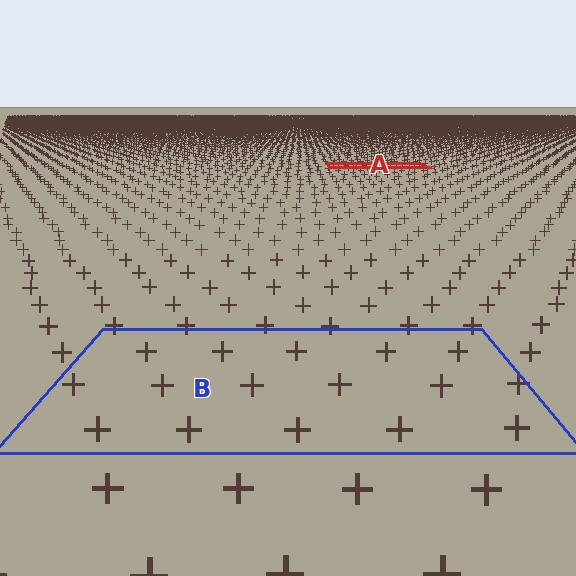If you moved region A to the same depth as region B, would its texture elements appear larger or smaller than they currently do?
They would appear larger. At a closer depth, the same texture elements are projected at a bigger on-screen size.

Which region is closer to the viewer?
Region B is closer. The texture elements there are larger and more spread out.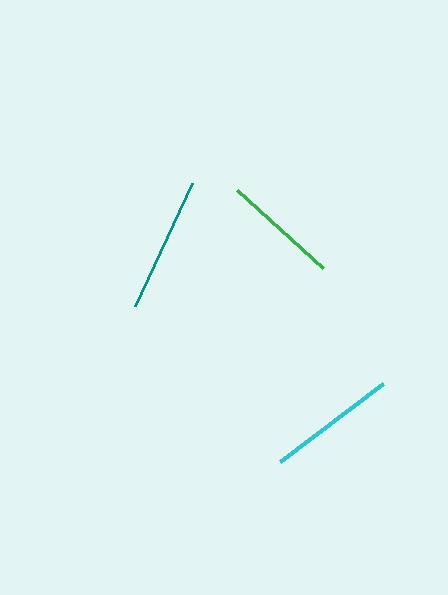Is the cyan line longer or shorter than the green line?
The cyan line is longer than the green line.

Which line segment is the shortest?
The green line is the shortest at approximately 116 pixels.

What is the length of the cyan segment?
The cyan segment is approximately 129 pixels long.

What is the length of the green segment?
The green segment is approximately 116 pixels long.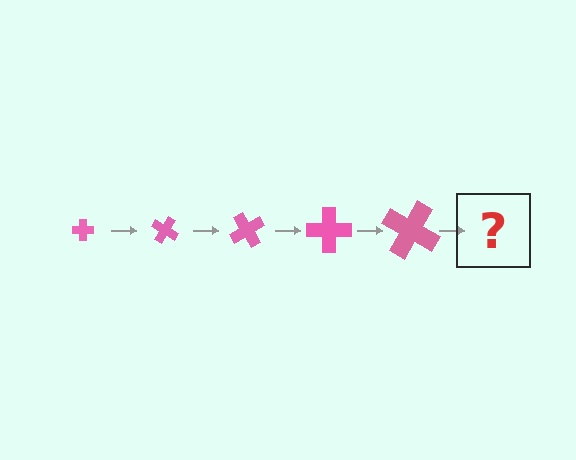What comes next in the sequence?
The next element should be a cross, larger than the previous one and rotated 150 degrees from the start.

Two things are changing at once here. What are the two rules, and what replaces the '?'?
The two rules are that the cross grows larger each step and it rotates 30 degrees each step. The '?' should be a cross, larger than the previous one and rotated 150 degrees from the start.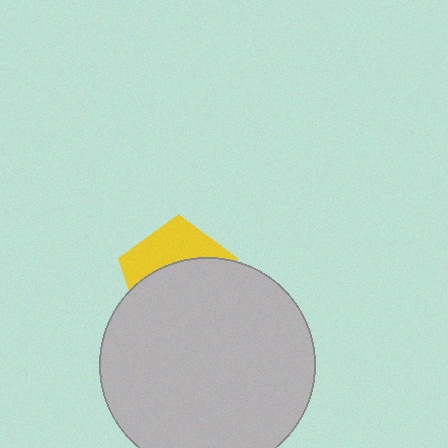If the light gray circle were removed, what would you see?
You would see the complete yellow pentagon.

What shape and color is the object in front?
The object in front is a light gray circle.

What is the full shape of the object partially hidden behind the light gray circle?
The partially hidden object is a yellow pentagon.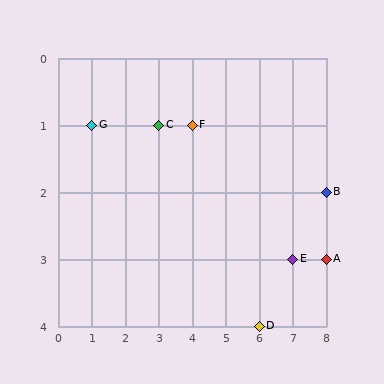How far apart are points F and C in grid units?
Points F and C are 1 column apart.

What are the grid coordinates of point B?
Point B is at grid coordinates (8, 2).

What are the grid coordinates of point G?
Point G is at grid coordinates (1, 1).